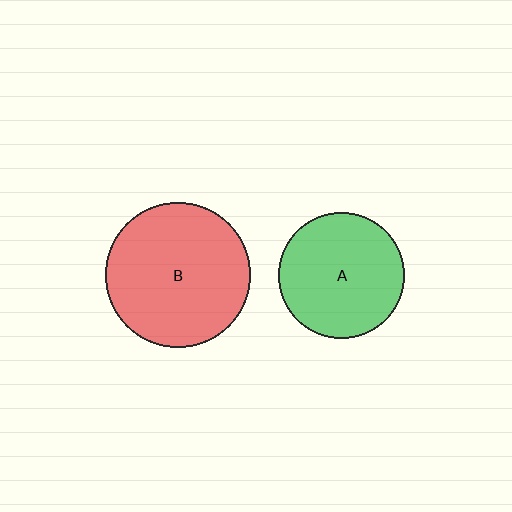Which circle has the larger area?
Circle B (red).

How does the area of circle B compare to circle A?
Approximately 1.3 times.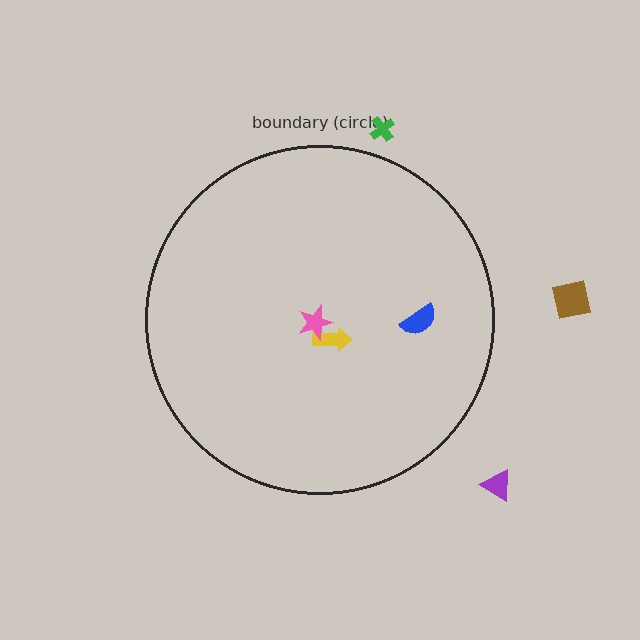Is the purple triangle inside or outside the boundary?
Outside.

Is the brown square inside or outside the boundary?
Outside.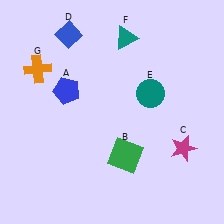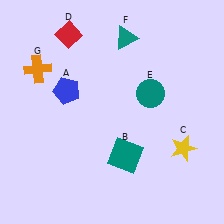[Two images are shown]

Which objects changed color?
B changed from green to teal. C changed from magenta to yellow. D changed from blue to red.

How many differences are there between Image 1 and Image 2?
There are 3 differences between the two images.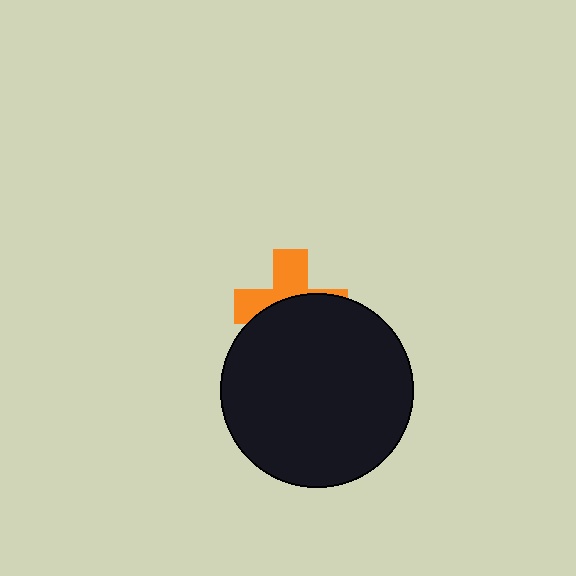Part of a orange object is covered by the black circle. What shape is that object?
It is a cross.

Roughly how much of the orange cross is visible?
A small part of it is visible (roughly 44%).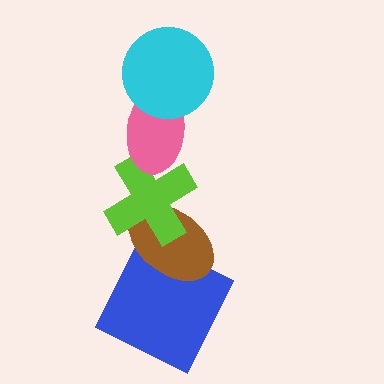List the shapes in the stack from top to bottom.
From top to bottom: the cyan circle, the pink ellipse, the lime cross, the brown ellipse, the blue square.